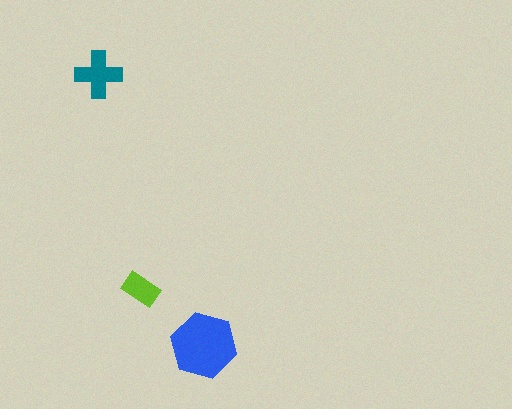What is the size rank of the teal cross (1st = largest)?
2nd.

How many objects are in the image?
There are 3 objects in the image.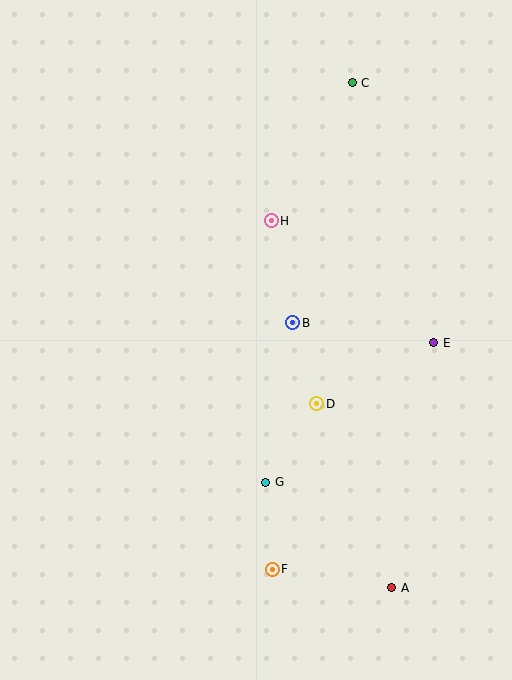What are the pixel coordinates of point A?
Point A is at (392, 588).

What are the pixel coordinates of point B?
Point B is at (293, 323).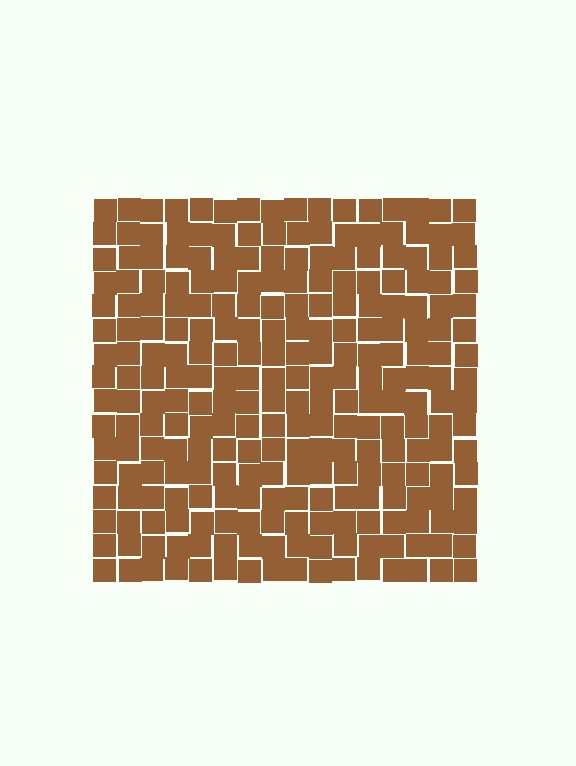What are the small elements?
The small elements are squares.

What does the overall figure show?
The overall figure shows a square.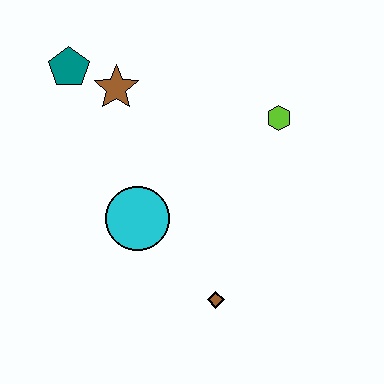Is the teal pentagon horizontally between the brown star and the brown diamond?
No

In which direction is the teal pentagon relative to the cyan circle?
The teal pentagon is above the cyan circle.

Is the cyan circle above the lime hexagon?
No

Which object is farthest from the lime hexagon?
The teal pentagon is farthest from the lime hexagon.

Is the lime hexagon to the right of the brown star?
Yes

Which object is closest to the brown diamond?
The cyan circle is closest to the brown diamond.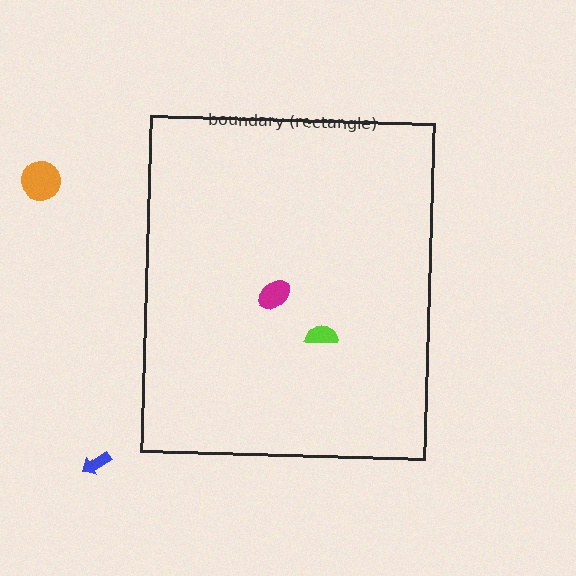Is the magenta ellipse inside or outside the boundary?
Inside.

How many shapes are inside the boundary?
2 inside, 2 outside.